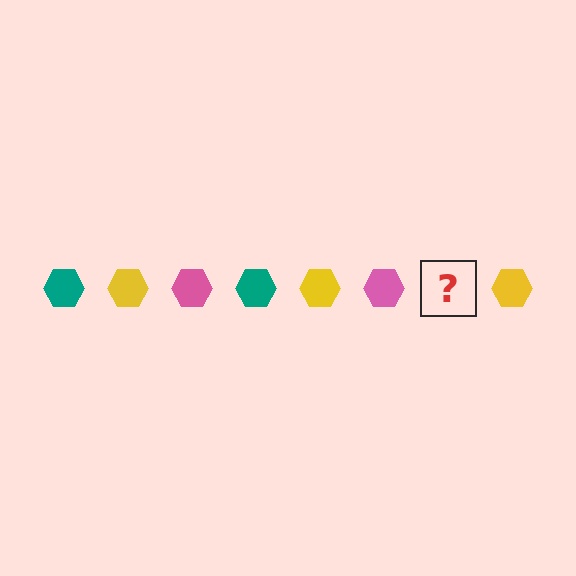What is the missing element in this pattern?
The missing element is a teal hexagon.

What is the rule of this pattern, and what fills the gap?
The rule is that the pattern cycles through teal, yellow, pink hexagons. The gap should be filled with a teal hexagon.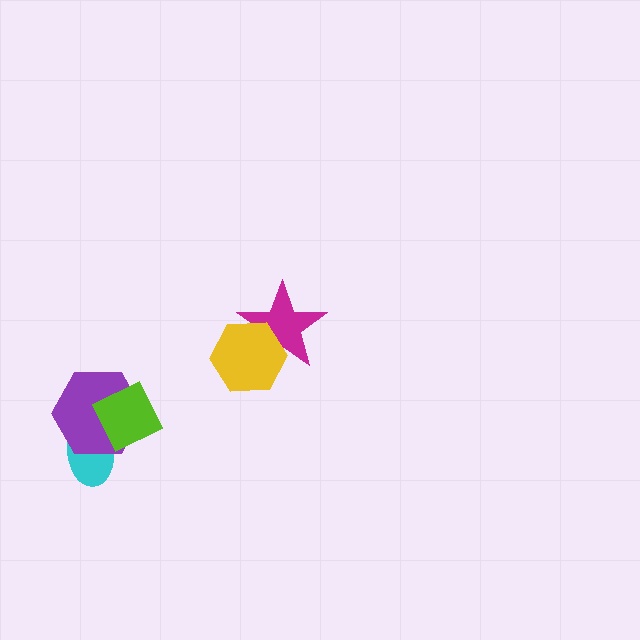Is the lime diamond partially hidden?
No, no other shape covers it.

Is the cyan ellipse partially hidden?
Yes, it is partially covered by another shape.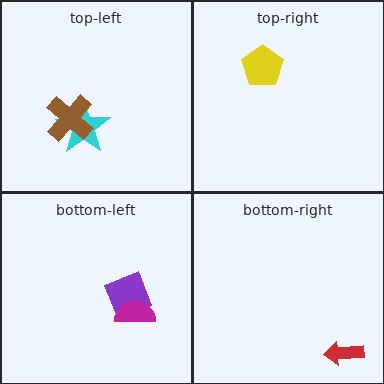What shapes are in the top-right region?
The yellow pentagon.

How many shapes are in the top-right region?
1.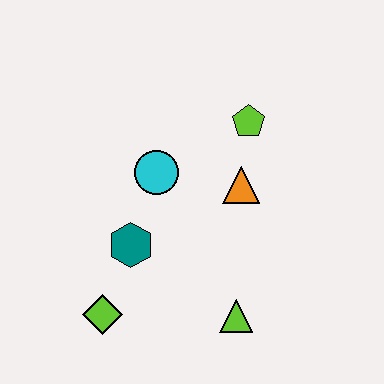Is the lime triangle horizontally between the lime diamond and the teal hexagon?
No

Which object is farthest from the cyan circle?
The lime triangle is farthest from the cyan circle.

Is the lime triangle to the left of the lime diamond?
No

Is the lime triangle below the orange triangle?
Yes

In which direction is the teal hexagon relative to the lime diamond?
The teal hexagon is above the lime diamond.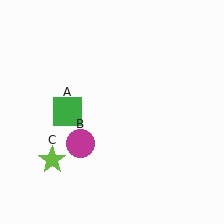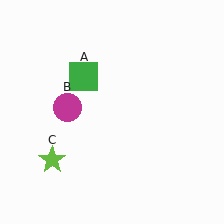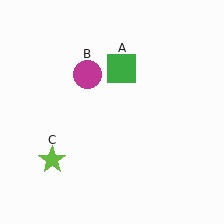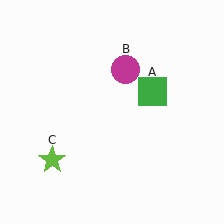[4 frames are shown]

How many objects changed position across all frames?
2 objects changed position: green square (object A), magenta circle (object B).